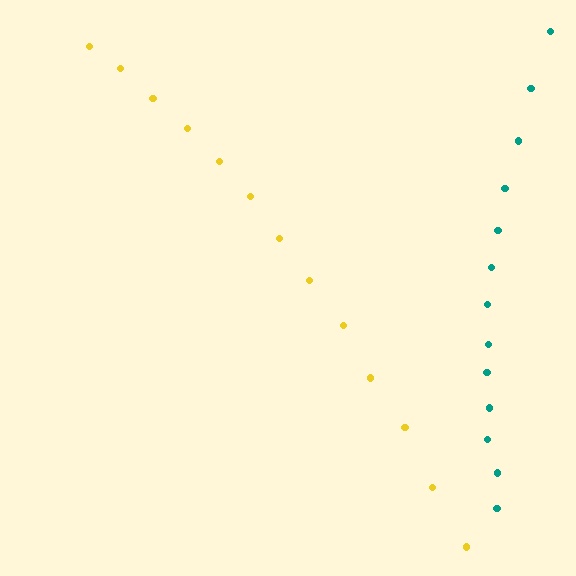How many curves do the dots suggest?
There are 2 distinct paths.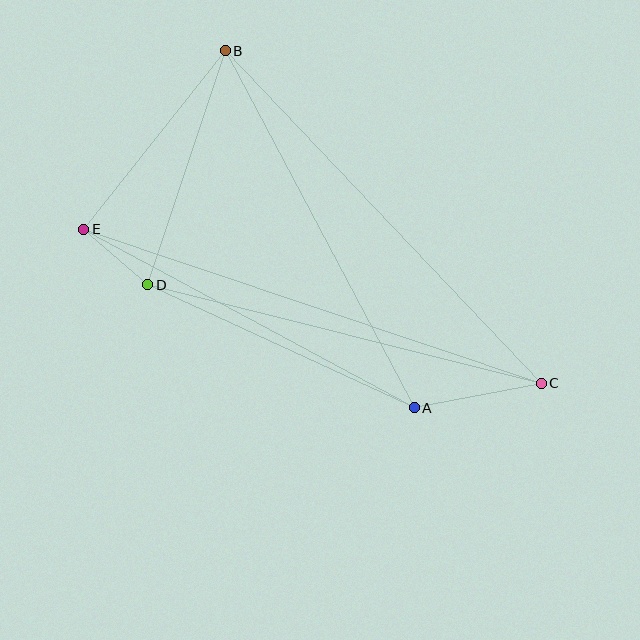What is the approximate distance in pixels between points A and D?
The distance between A and D is approximately 294 pixels.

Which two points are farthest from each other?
Points C and E are farthest from each other.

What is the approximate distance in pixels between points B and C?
The distance between B and C is approximately 459 pixels.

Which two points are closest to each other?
Points D and E are closest to each other.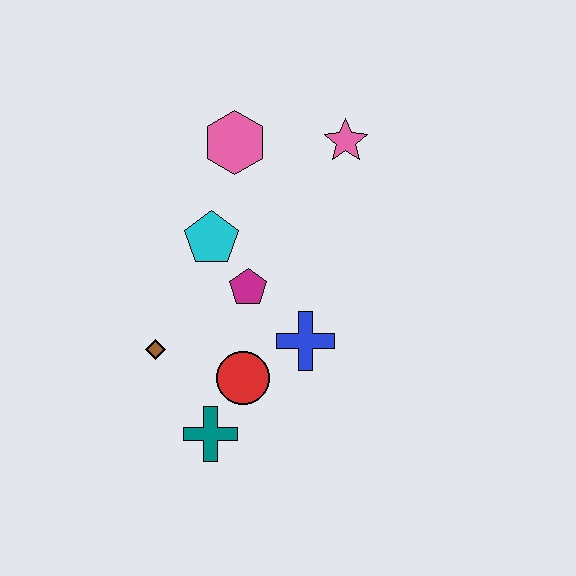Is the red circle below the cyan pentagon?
Yes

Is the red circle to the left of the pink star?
Yes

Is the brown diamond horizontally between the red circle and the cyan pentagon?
No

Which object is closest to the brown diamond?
The red circle is closest to the brown diamond.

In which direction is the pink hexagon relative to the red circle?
The pink hexagon is above the red circle.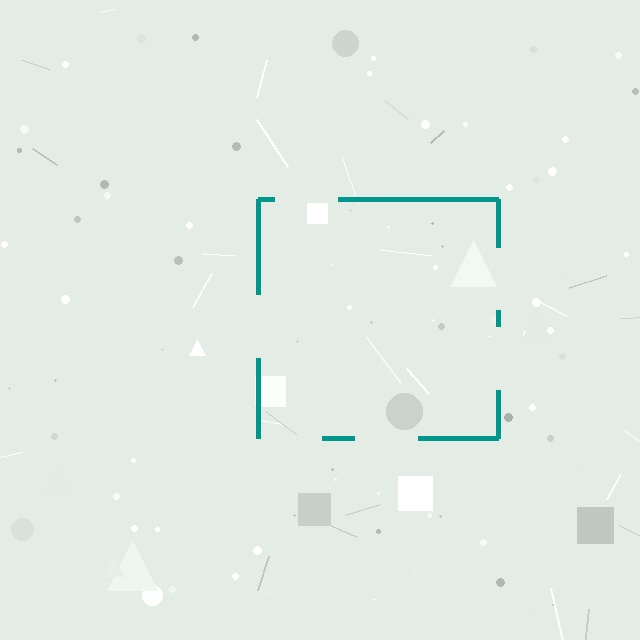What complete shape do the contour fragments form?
The contour fragments form a square.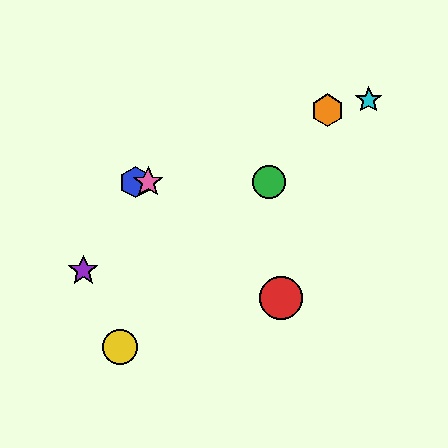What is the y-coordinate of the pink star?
The pink star is at y≈182.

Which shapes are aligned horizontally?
The blue hexagon, the green circle, the pink star are aligned horizontally.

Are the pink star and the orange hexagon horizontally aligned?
No, the pink star is at y≈182 and the orange hexagon is at y≈110.